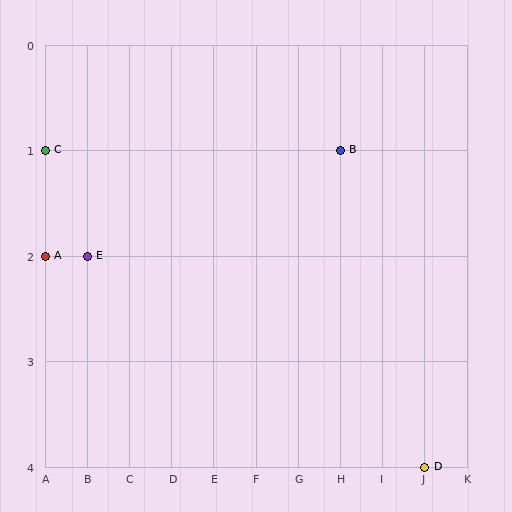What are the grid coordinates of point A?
Point A is at grid coordinates (A, 2).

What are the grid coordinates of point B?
Point B is at grid coordinates (H, 1).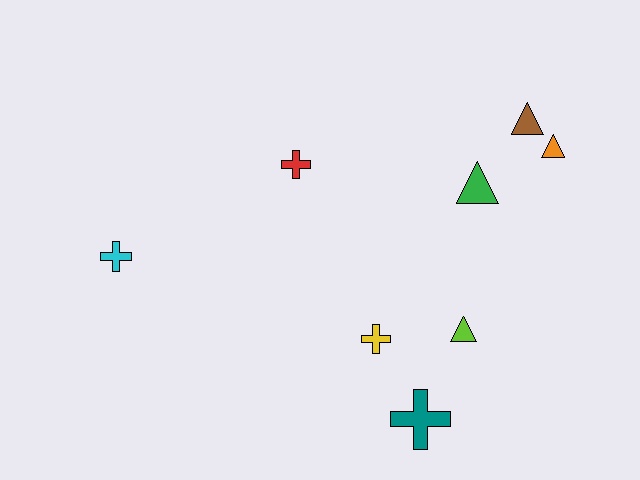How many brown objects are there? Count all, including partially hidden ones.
There is 1 brown object.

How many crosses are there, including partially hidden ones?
There are 4 crosses.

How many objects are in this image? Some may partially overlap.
There are 8 objects.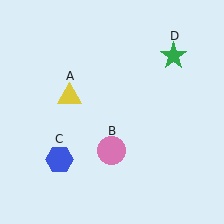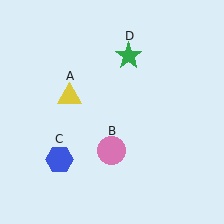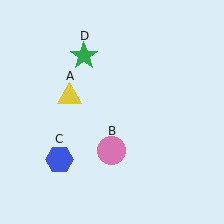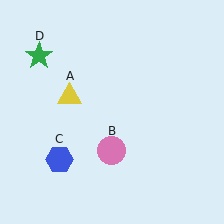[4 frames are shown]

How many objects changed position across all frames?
1 object changed position: green star (object D).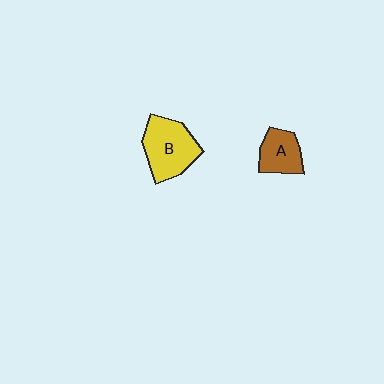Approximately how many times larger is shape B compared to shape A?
Approximately 1.6 times.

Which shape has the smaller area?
Shape A (brown).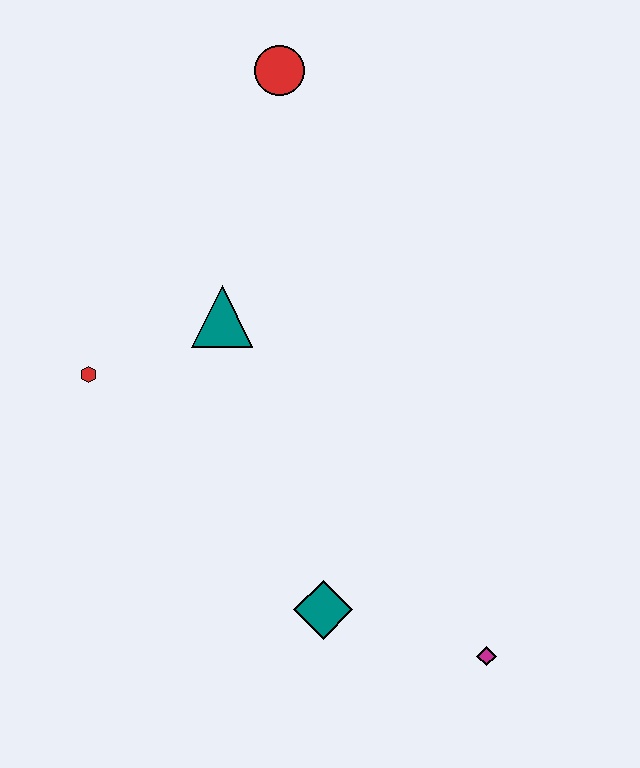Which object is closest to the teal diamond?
The magenta diamond is closest to the teal diamond.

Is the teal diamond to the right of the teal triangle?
Yes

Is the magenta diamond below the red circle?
Yes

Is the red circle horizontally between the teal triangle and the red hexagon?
No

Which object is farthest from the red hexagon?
The magenta diamond is farthest from the red hexagon.